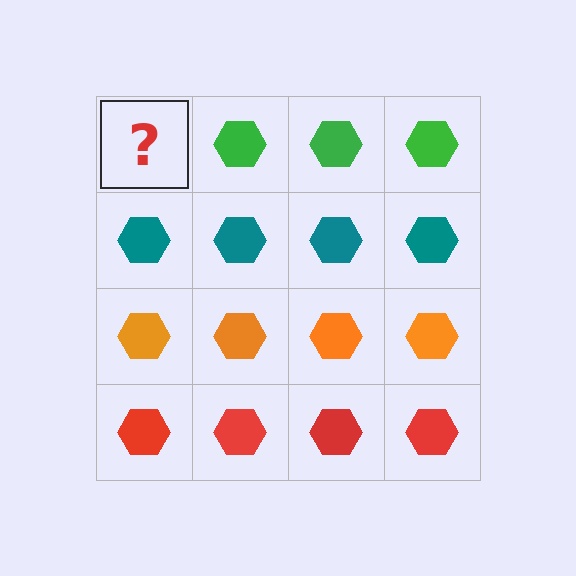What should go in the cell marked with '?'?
The missing cell should contain a green hexagon.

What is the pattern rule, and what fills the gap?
The rule is that each row has a consistent color. The gap should be filled with a green hexagon.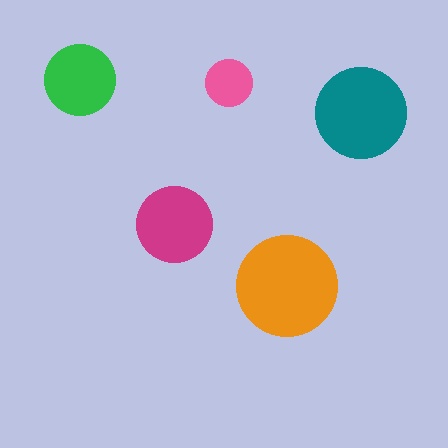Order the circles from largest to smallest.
the orange one, the teal one, the magenta one, the green one, the pink one.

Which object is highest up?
The green circle is topmost.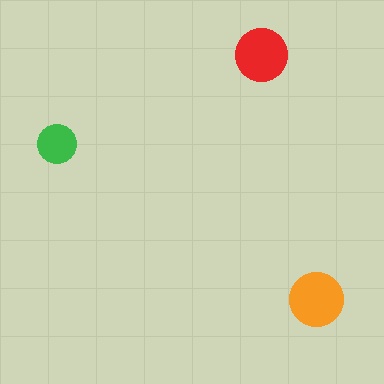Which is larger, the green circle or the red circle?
The red one.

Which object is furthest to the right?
The orange circle is rightmost.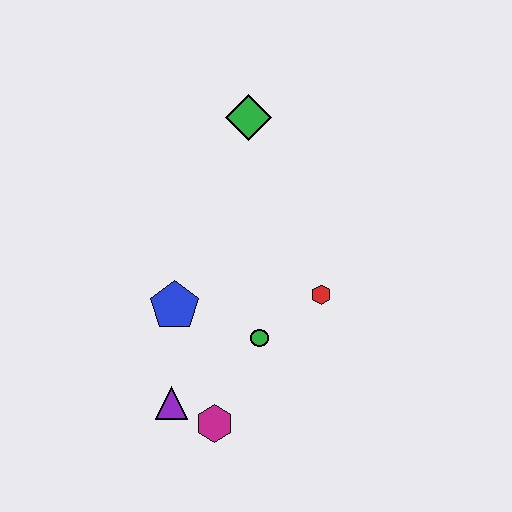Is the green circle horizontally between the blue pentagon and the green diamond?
No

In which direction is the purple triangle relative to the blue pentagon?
The purple triangle is below the blue pentagon.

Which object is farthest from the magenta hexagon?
The green diamond is farthest from the magenta hexagon.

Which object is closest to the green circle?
The red hexagon is closest to the green circle.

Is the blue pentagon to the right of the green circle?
No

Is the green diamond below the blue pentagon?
No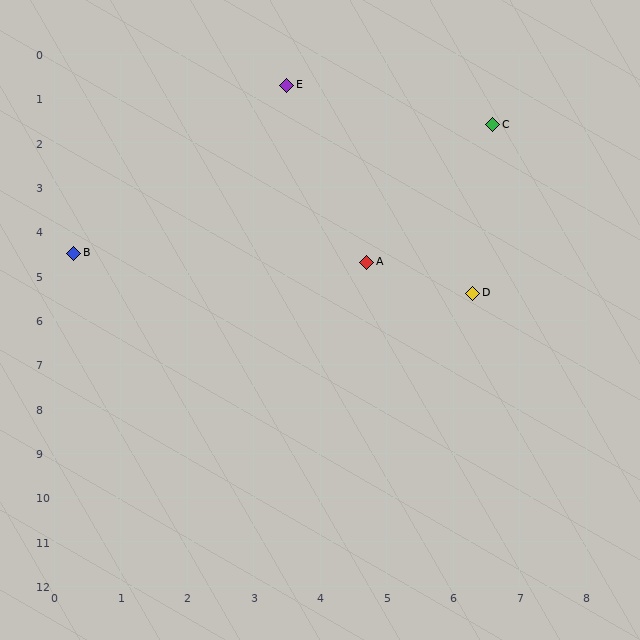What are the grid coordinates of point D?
Point D is at approximately (6.3, 5.4).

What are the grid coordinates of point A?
Point A is at approximately (4.7, 4.7).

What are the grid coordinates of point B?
Point B is at approximately (0.3, 4.5).